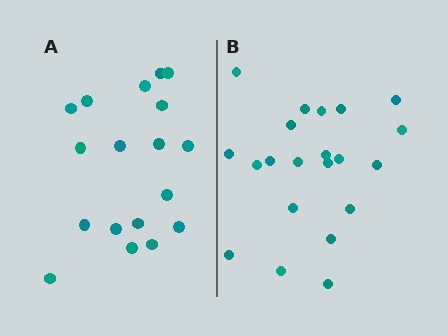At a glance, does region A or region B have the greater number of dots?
Region B (the right region) has more dots.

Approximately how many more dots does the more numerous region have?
Region B has just a few more — roughly 2 or 3 more dots than region A.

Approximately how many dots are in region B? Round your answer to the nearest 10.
About 20 dots. (The exact count is 21, which rounds to 20.)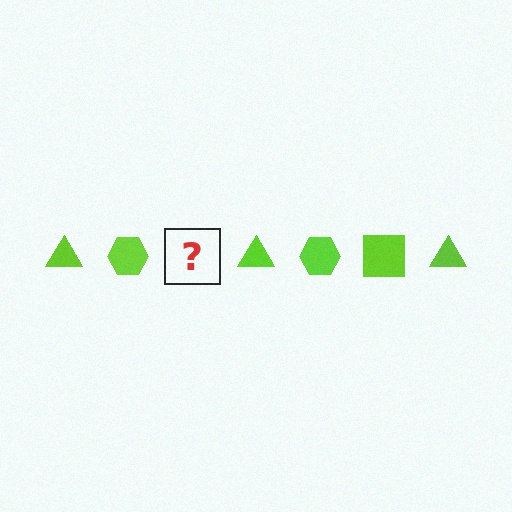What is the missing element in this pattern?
The missing element is a lime square.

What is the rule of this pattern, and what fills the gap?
The rule is that the pattern cycles through triangle, hexagon, square shapes in lime. The gap should be filled with a lime square.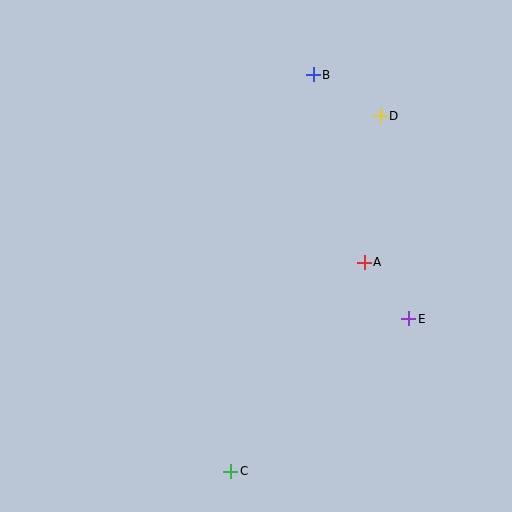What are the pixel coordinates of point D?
Point D is at (380, 116).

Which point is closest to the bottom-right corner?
Point E is closest to the bottom-right corner.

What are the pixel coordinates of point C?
Point C is at (231, 471).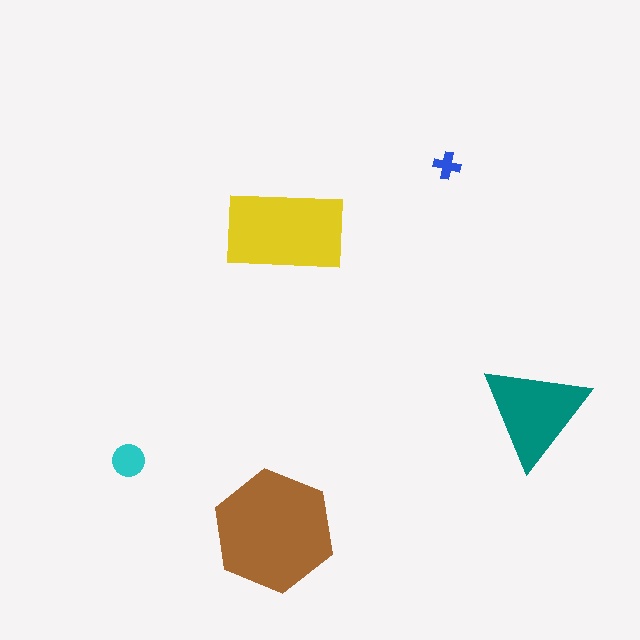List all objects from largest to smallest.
The brown hexagon, the yellow rectangle, the teal triangle, the cyan circle, the blue cross.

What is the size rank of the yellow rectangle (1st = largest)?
2nd.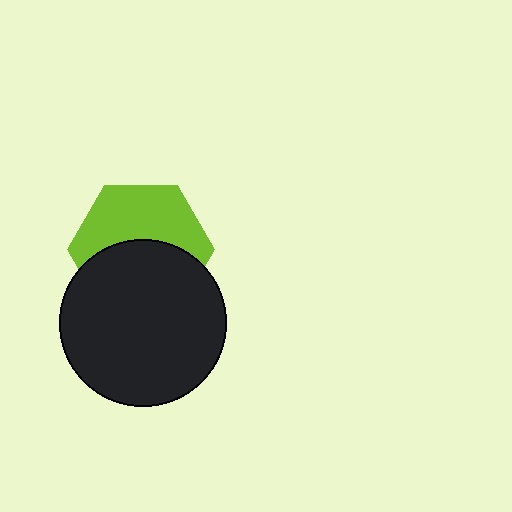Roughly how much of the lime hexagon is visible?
About half of it is visible (roughly 50%).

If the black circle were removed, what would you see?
You would see the complete lime hexagon.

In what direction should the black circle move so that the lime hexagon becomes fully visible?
The black circle should move down. That is the shortest direction to clear the overlap and leave the lime hexagon fully visible.